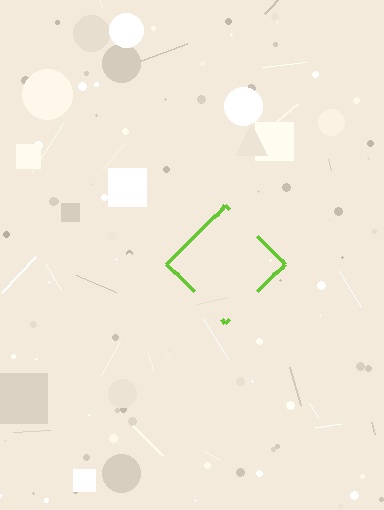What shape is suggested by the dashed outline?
The dashed outline suggests a diamond.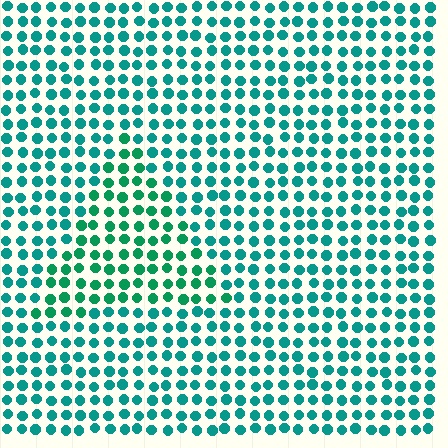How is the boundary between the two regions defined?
The boundary is defined purely by a slight shift in hue (about 22 degrees). Spacing, size, and orientation are identical on both sides.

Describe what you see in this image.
The image is filled with small teal elements in a uniform arrangement. A triangle-shaped region is visible where the elements are tinted to a slightly different hue, forming a subtle color boundary.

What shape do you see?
I see a triangle.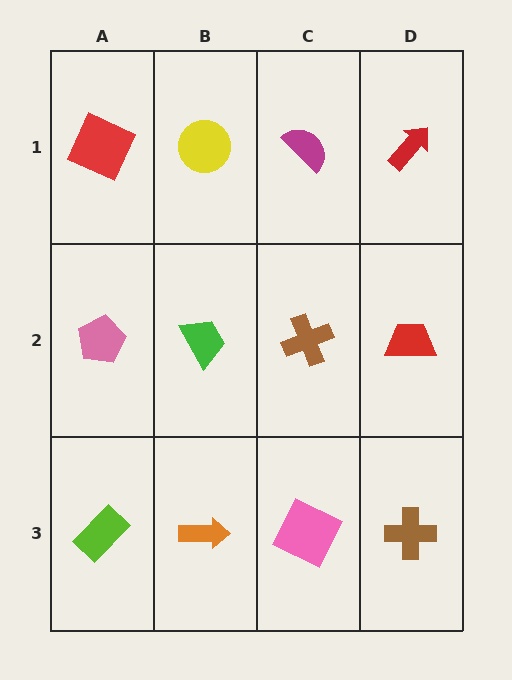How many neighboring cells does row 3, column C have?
3.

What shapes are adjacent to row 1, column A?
A pink pentagon (row 2, column A), a yellow circle (row 1, column B).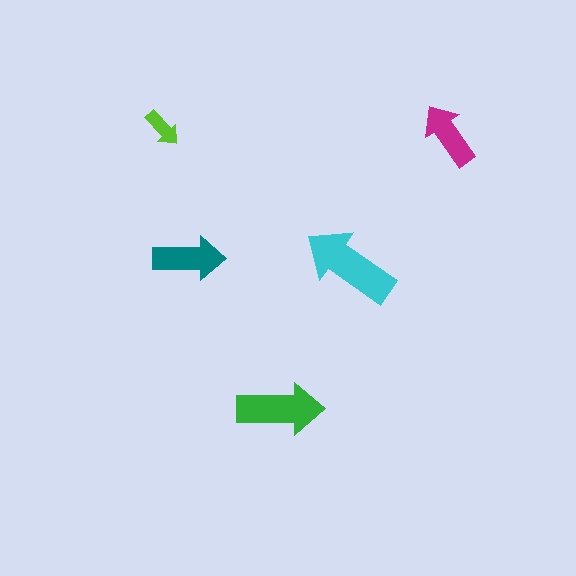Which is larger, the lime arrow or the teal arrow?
The teal one.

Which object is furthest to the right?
The magenta arrow is rightmost.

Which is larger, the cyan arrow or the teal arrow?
The cyan one.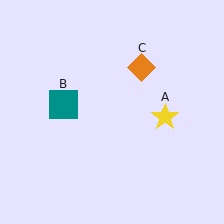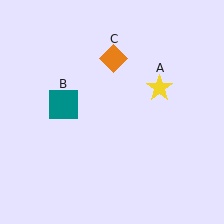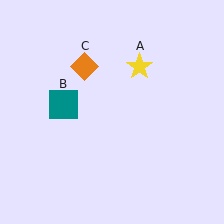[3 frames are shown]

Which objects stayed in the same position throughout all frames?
Teal square (object B) remained stationary.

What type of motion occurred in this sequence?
The yellow star (object A), orange diamond (object C) rotated counterclockwise around the center of the scene.